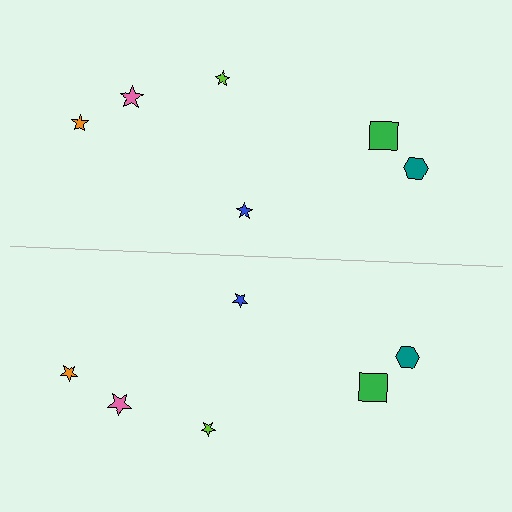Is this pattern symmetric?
Yes, this pattern has bilateral (reflection) symmetry.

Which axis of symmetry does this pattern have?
The pattern has a horizontal axis of symmetry running through the center of the image.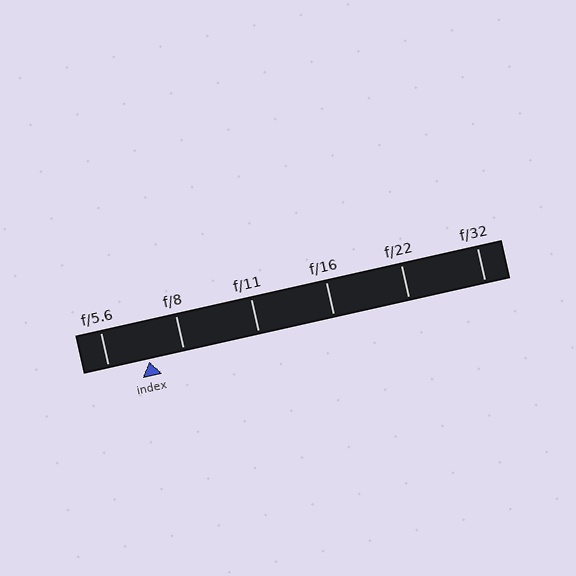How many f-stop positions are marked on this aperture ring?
There are 6 f-stop positions marked.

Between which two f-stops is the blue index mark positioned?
The index mark is between f/5.6 and f/8.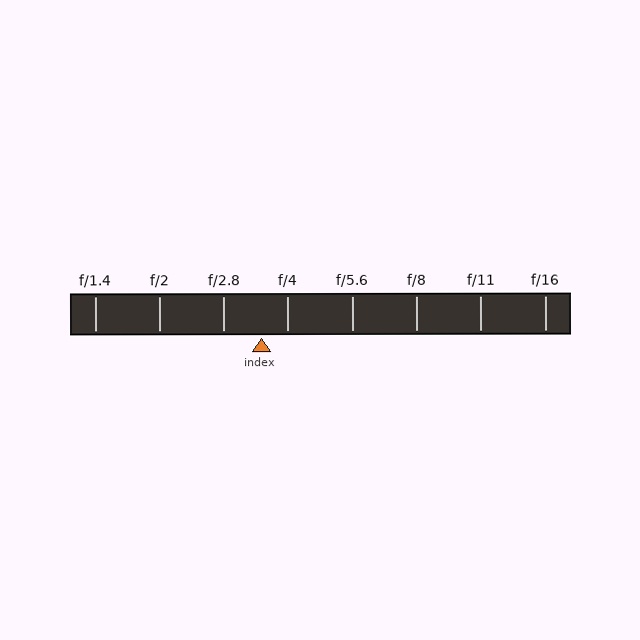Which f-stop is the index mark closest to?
The index mark is closest to f/4.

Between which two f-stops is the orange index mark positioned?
The index mark is between f/2.8 and f/4.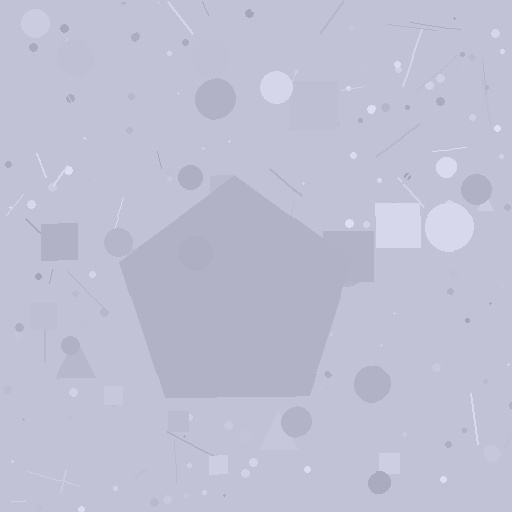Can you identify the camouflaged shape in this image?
The camouflaged shape is a pentagon.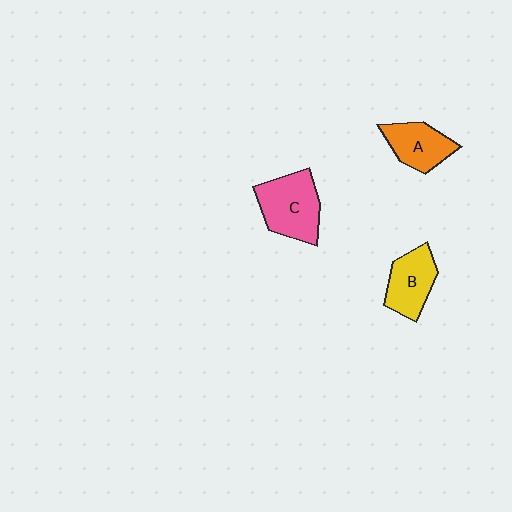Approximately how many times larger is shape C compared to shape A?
Approximately 1.4 times.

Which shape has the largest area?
Shape C (pink).